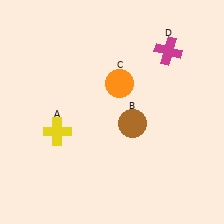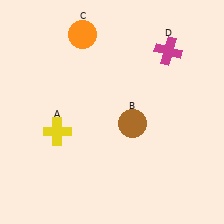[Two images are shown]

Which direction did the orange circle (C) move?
The orange circle (C) moved up.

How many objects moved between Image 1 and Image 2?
1 object moved between the two images.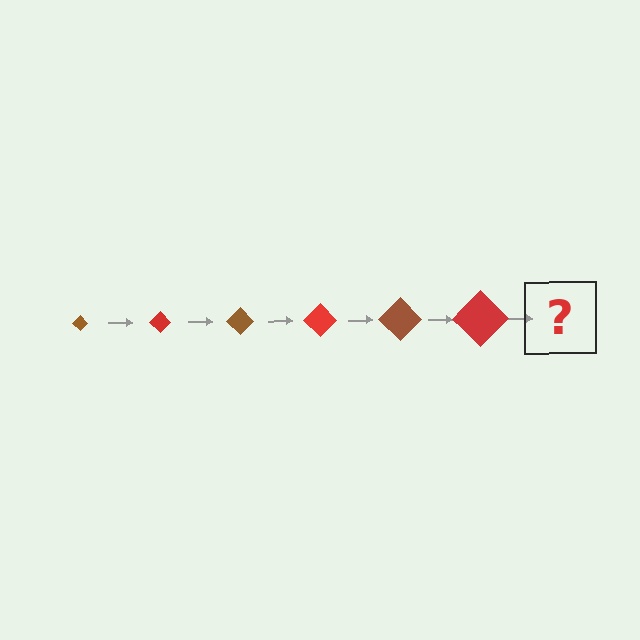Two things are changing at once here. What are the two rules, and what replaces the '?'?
The two rules are that the diamond grows larger each step and the color cycles through brown and red. The '?' should be a brown diamond, larger than the previous one.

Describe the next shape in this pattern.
It should be a brown diamond, larger than the previous one.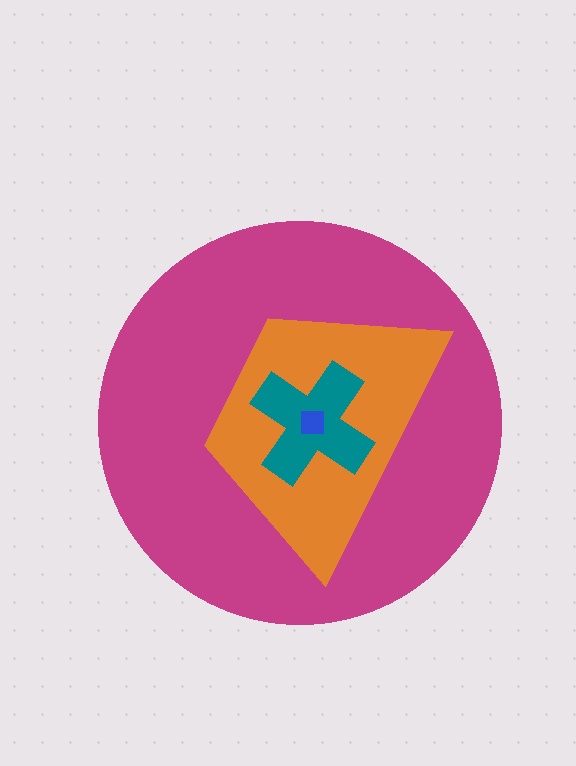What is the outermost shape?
The magenta circle.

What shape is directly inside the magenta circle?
The orange trapezoid.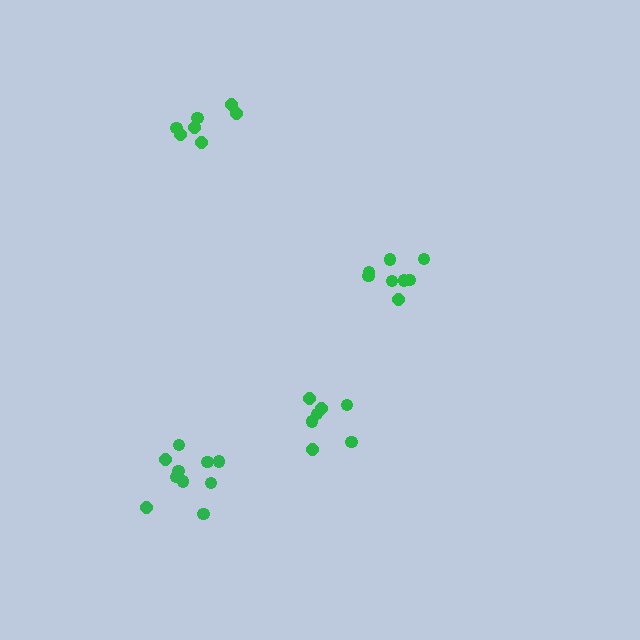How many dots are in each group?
Group 1: 10 dots, Group 2: 8 dots, Group 3: 7 dots, Group 4: 7 dots (32 total).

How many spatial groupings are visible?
There are 4 spatial groupings.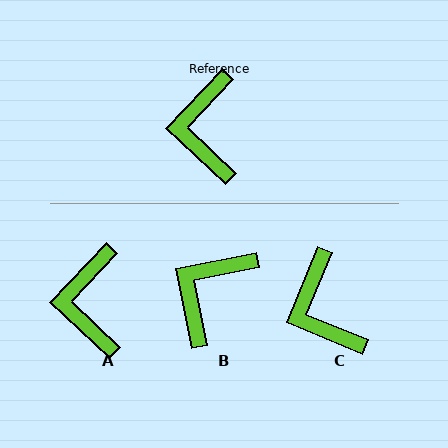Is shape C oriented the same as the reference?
No, it is off by about 21 degrees.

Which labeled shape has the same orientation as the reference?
A.